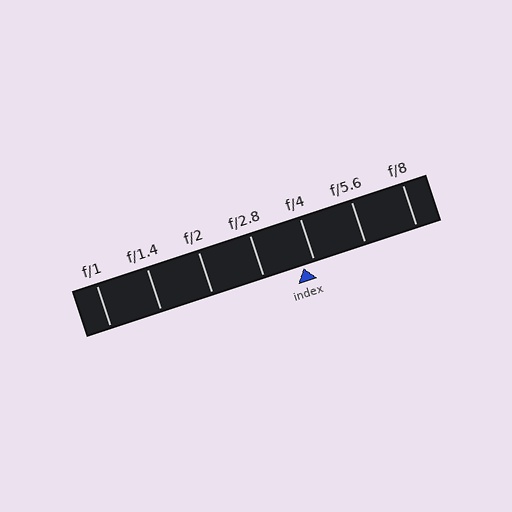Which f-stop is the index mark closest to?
The index mark is closest to f/4.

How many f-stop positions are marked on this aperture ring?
There are 7 f-stop positions marked.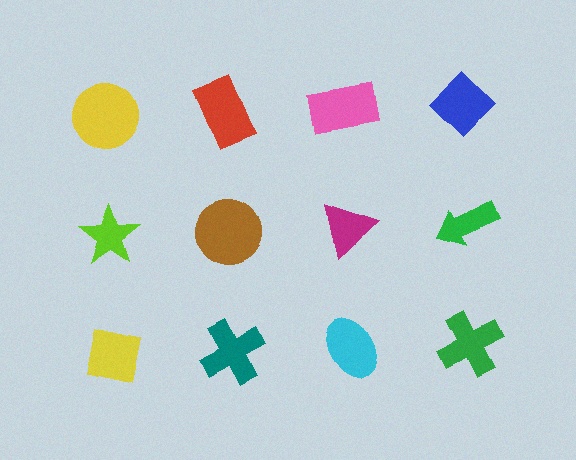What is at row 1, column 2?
A red rectangle.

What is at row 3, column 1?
A yellow square.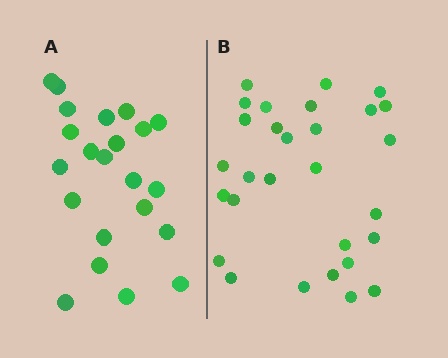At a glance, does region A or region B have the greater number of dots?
Region B (the right region) has more dots.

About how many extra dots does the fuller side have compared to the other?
Region B has roughly 8 or so more dots than region A.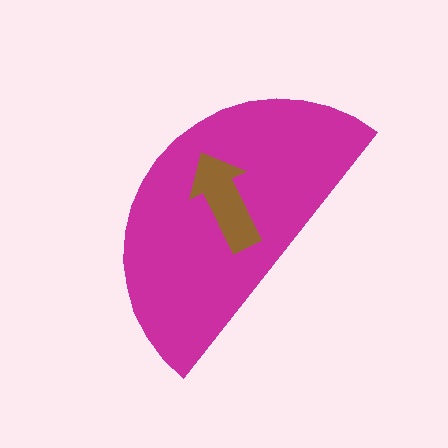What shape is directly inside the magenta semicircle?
The brown arrow.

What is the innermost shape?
The brown arrow.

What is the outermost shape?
The magenta semicircle.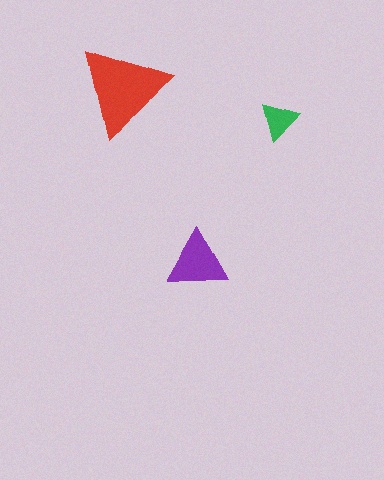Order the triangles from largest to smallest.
the red one, the purple one, the green one.